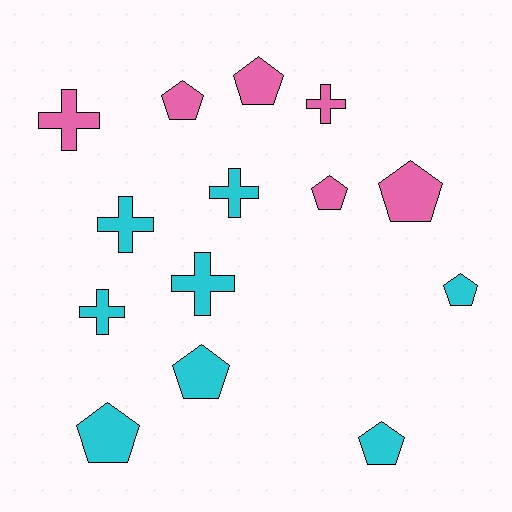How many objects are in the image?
There are 14 objects.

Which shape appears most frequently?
Pentagon, with 8 objects.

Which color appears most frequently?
Cyan, with 8 objects.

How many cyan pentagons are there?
There are 4 cyan pentagons.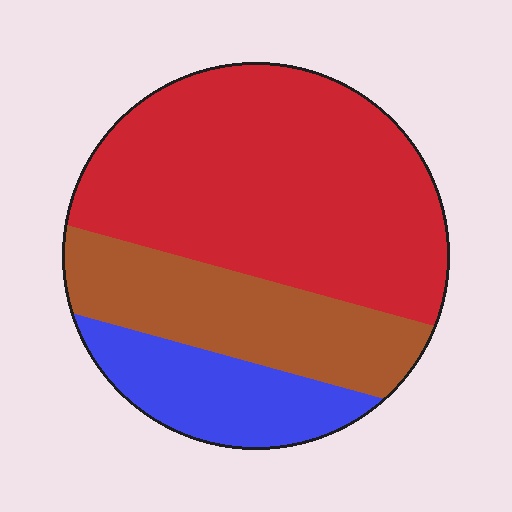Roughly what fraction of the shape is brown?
Brown covers 26% of the shape.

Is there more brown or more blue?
Brown.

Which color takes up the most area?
Red, at roughly 55%.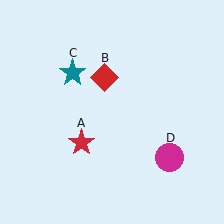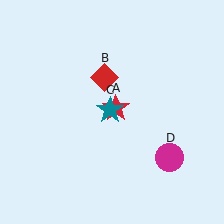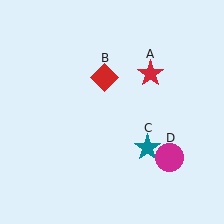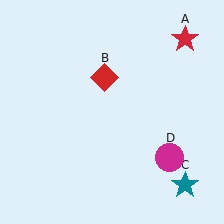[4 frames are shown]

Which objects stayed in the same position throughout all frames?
Red diamond (object B) and magenta circle (object D) remained stationary.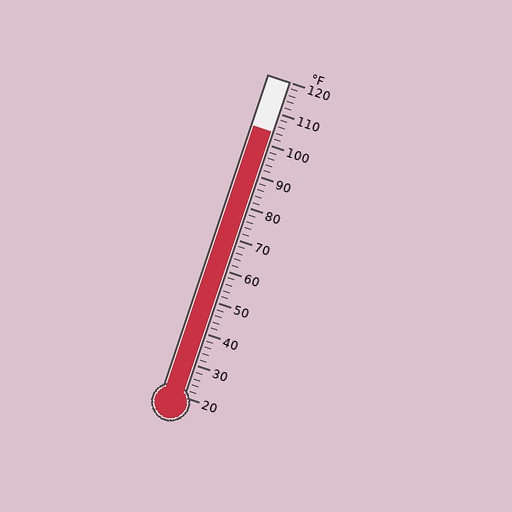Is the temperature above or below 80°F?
The temperature is above 80°F.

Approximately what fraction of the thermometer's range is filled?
The thermometer is filled to approximately 85% of its range.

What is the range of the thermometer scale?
The thermometer scale ranges from 20°F to 120°F.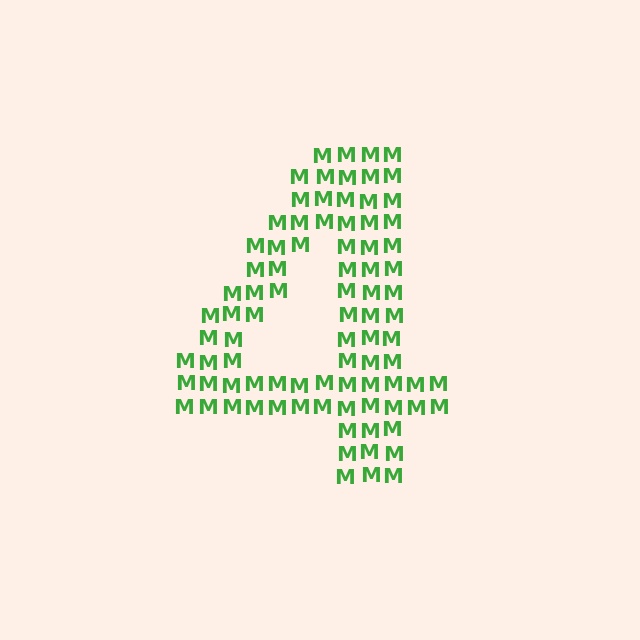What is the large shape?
The large shape is the digit 4.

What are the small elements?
The small elements are letter M's.